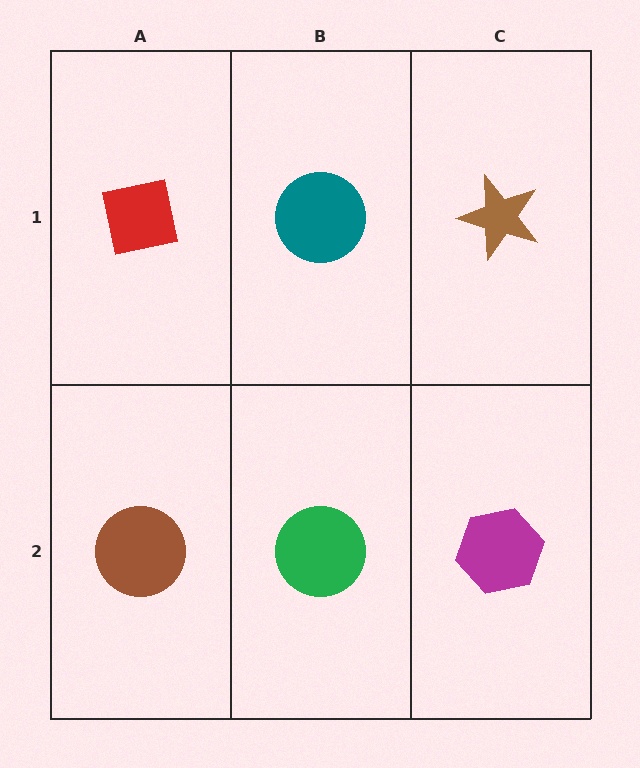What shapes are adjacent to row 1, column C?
A magenta hexagon (row 2, column C), a teal circle (row 1, column B).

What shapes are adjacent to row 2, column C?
A brown star (row 1, column C), a green circle (row 2, column B).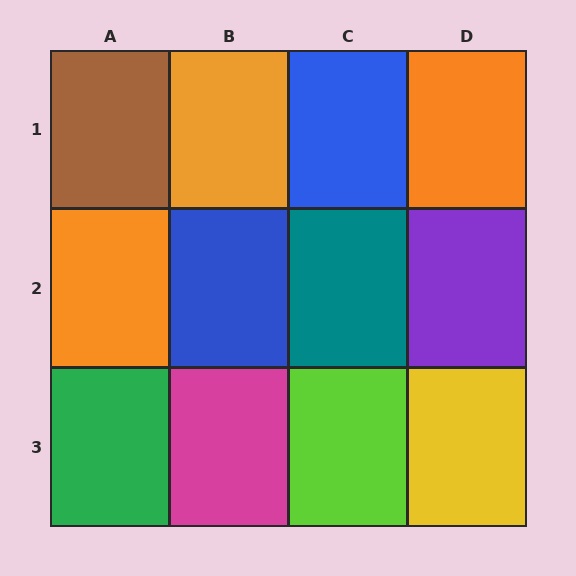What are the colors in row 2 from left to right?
Orange, blue, teal, purple.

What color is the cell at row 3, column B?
Magenta.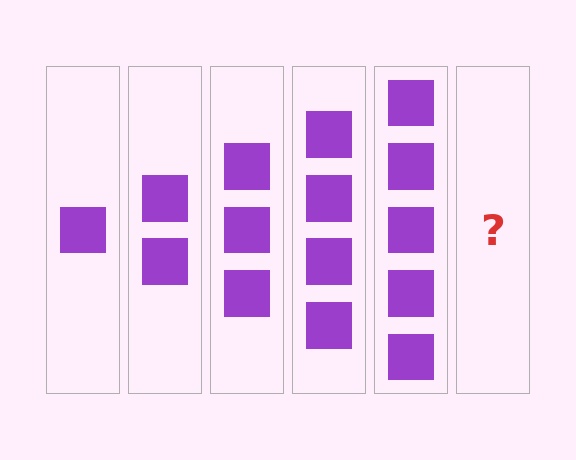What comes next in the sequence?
The next element should be 6 squares.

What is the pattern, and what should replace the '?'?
The pattern is that each step adds one more square. The '?' should be 6 squares.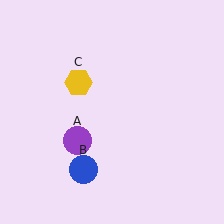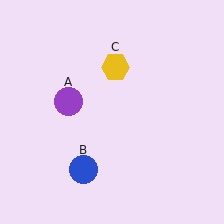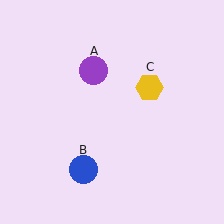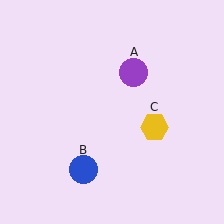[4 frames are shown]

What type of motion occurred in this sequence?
The purple circle (object A), yellow hexagon (object C) rotated clockwise around the center of the scene.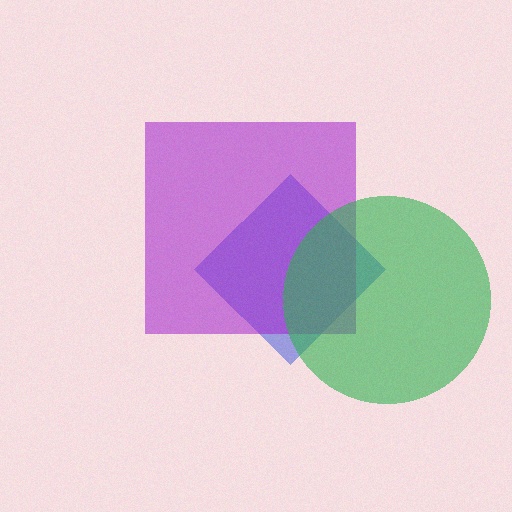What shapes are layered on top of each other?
The layered shapes are: a blue diamond, a purple square, a green circle.